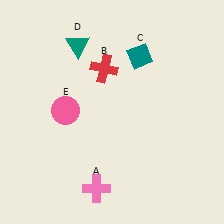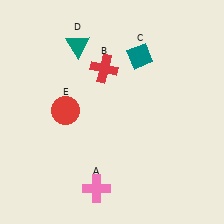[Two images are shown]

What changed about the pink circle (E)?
In Image 1, E is pink. In Image 2, it changed to red.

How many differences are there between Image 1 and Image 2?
There is 1 difference between the two images.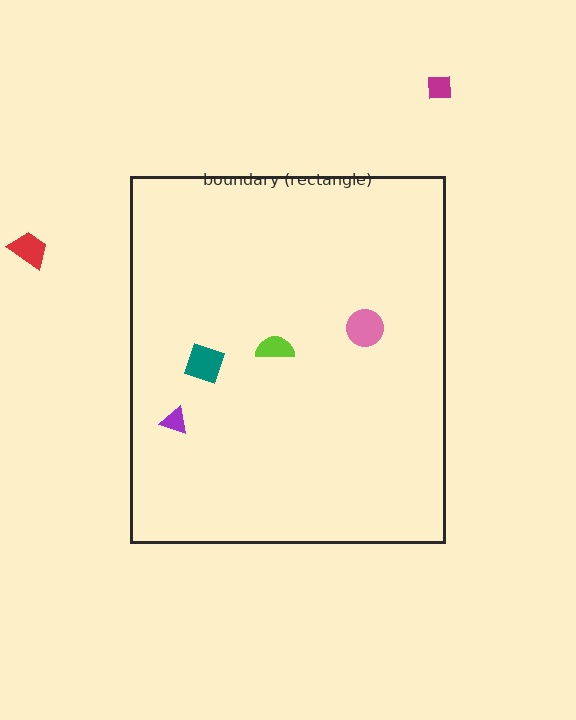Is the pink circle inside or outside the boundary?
Inside.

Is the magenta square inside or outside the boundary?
Outside.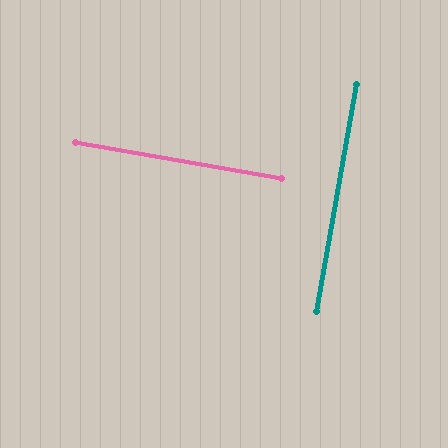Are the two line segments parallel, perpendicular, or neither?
Perpendicular — they meet at approximately 90°.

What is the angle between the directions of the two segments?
Approximately 90 degrees.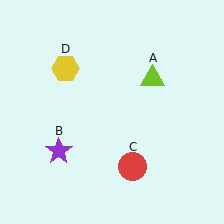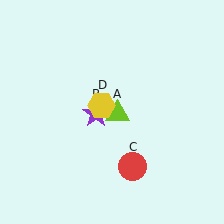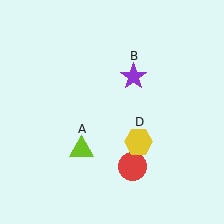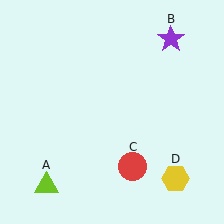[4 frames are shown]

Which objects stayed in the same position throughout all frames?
Red circle (object C) remained stationary.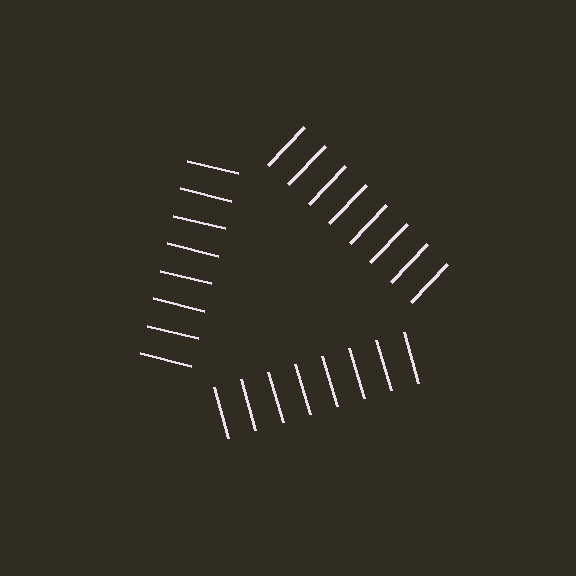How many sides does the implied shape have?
3 sides — the line-ends trace a triangle.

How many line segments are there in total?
24 — 8 along each of the 3 edges.